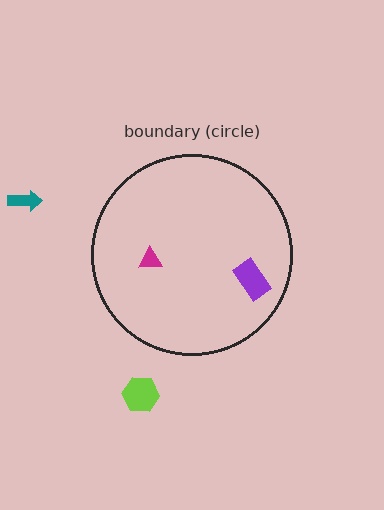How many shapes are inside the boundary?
2 inside, 2 outside.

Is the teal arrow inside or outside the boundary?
Outside.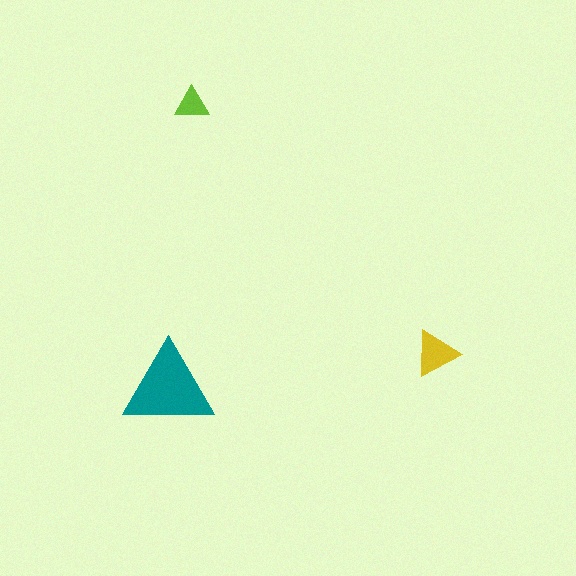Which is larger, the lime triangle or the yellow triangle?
The yellow one.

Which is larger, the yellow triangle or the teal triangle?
The teal one.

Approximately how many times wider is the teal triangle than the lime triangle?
About 2.5 times wider.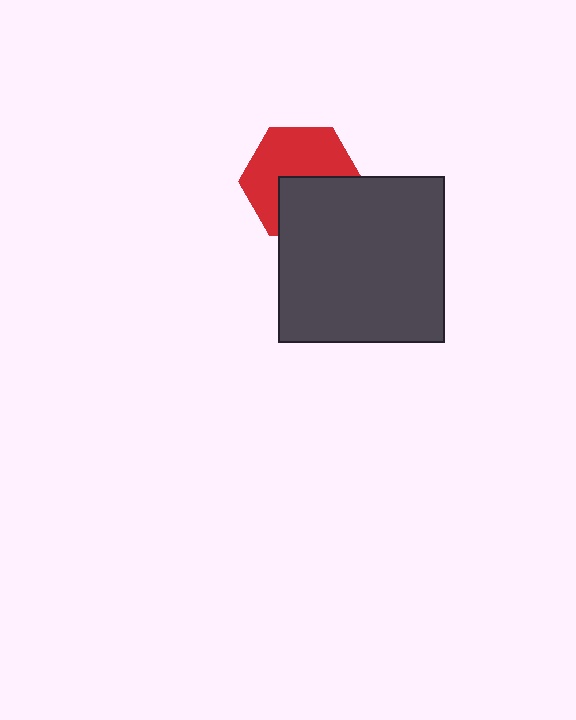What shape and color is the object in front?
The object in front is a dark gray square.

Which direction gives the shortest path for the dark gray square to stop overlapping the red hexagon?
Moving down gives the shortest separation.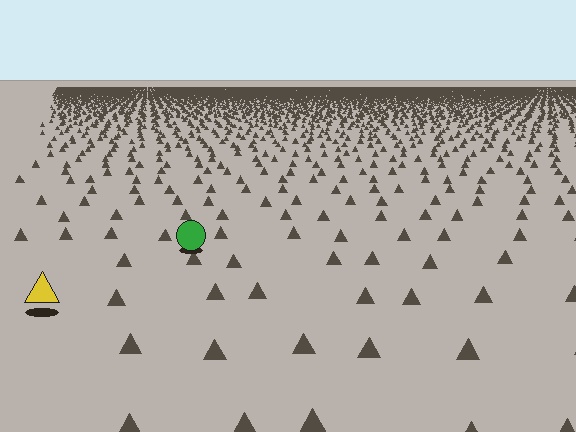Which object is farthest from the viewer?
The green circle is farthest from the viewer. It appears smaller and the ground texture around it is denser.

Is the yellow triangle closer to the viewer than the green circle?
Yes. The yellow triangle is closer — you can tell from the texture gradient: the ground texture is coarser near it.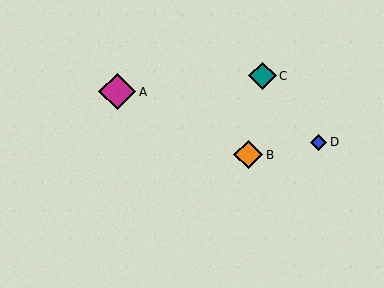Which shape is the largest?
The magenta diamond (labeled A) is the largest.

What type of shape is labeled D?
Shape D is a blue diamond.